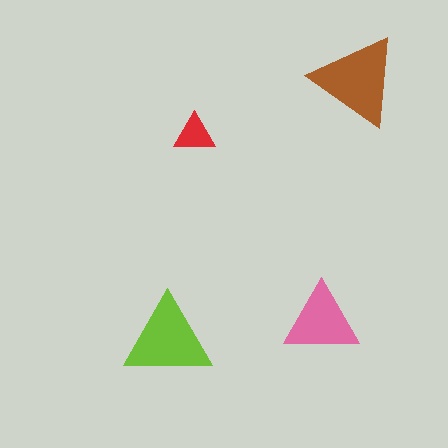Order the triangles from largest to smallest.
the brown one, the lime one, the pink one, the red one.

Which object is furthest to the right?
The brown triangle is rightmost.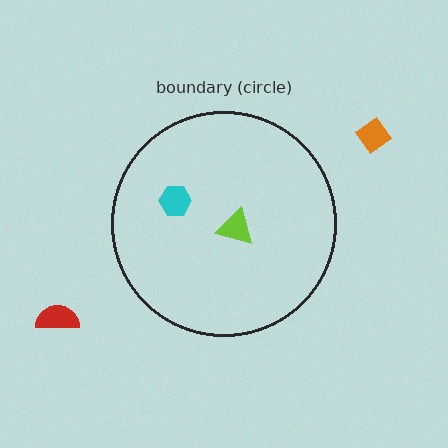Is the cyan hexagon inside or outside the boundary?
Inside.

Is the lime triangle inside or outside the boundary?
Inside.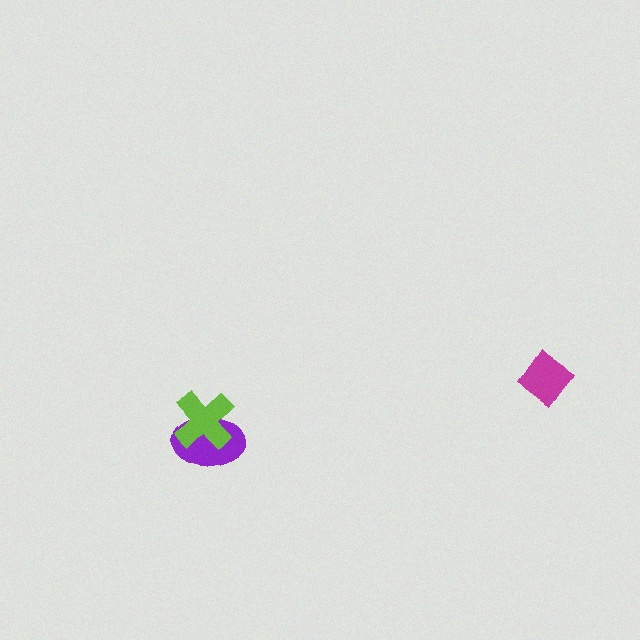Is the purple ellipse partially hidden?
Yes, it is partially covered by another shape.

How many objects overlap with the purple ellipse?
1 object overlaps with the purple ellipse.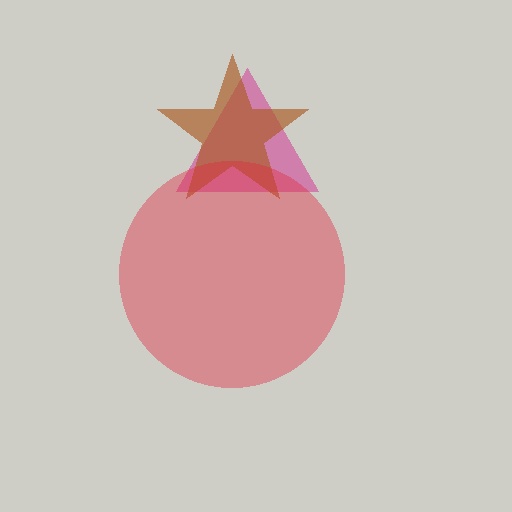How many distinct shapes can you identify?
There are 3 distinct shapes: a magenta triangle, a brown star, a red circle.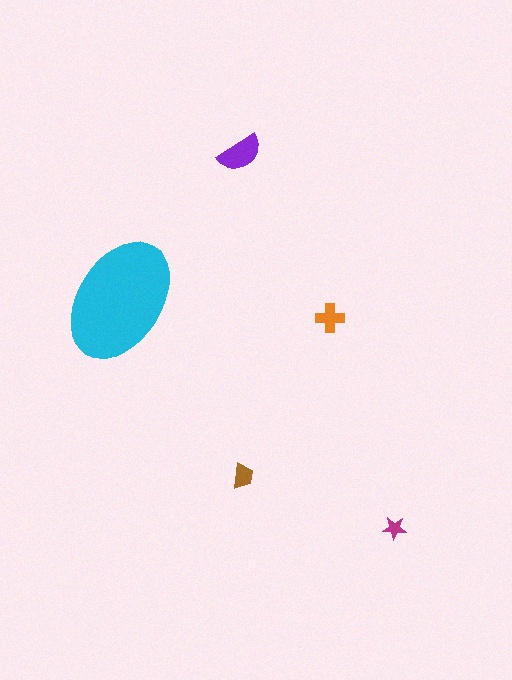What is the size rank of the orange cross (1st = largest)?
3rd.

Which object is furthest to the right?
The magenta star is rightmost.